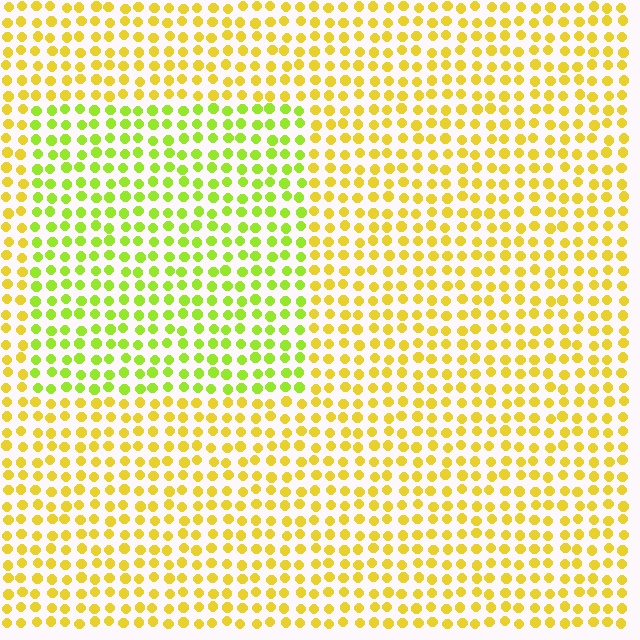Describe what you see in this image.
The image is filled with small yellow elements in a uniform arrangement. A rectangle-shaped region is visible where the elements are tinted to a slightly different hue, forming a subtle color boundary.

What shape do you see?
I see a rectangle.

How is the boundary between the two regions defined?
The boundary is defined purely by a slight shift in hue (about 34 degrees). Spacing, size, and orientation are identical on both sides.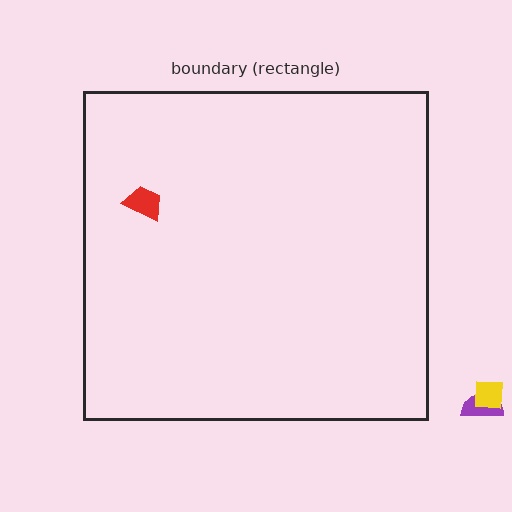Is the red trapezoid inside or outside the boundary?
Inside.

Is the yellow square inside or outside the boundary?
Outside.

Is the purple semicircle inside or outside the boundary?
Outside.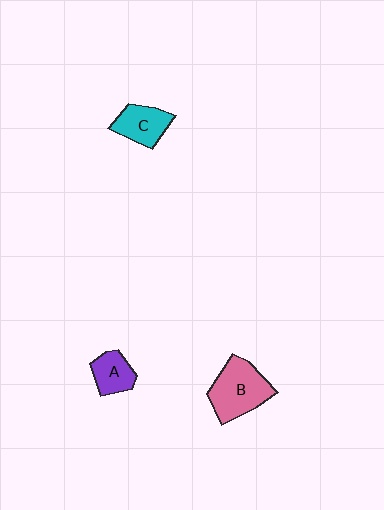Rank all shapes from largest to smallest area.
From largest to smallest: B (pink), C (cyan), A (purple).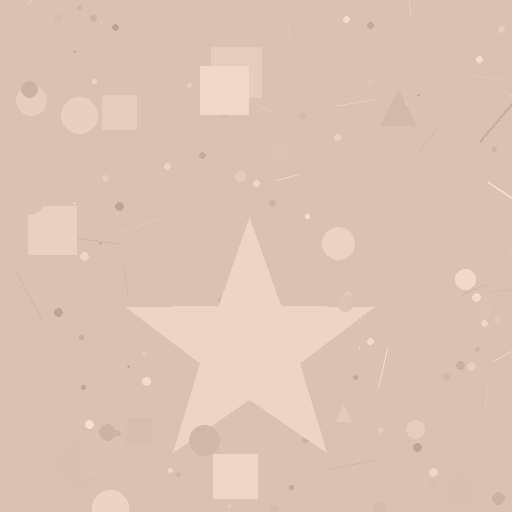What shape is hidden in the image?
A star is hidden in the image.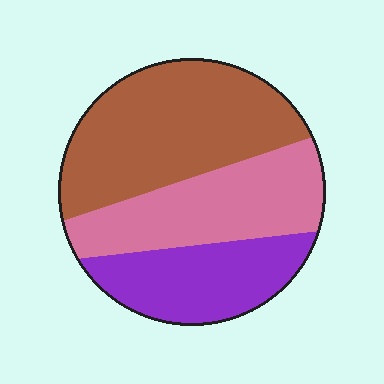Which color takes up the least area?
Purple, at roughly 25%.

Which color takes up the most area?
Brown, at roughly 45%.